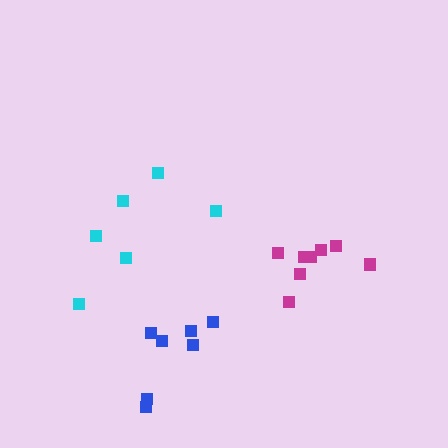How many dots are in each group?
Group 1: 7 dots, Group 2: 8 dots, Group 3: 6 dots (21 total).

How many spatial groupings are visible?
There are 3 spatial groupings.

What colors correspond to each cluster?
The clusters are colored: blue, magenta, cyan.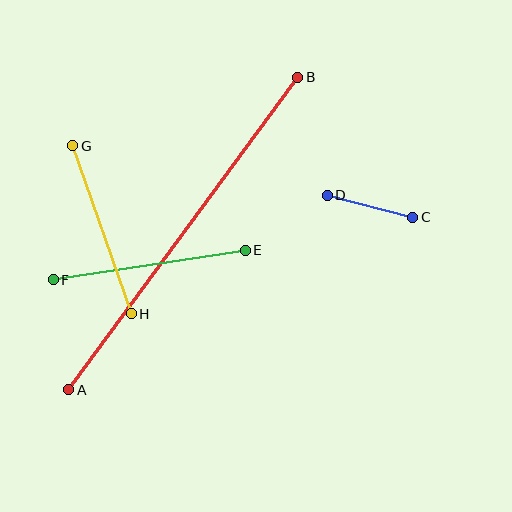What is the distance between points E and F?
The distance is approximately 194 pixels.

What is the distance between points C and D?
The distance is approximately 88 pixels.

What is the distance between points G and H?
The distance is approximately 178 pixels.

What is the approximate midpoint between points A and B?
The midpoint is at approximately (183, 233) pixels.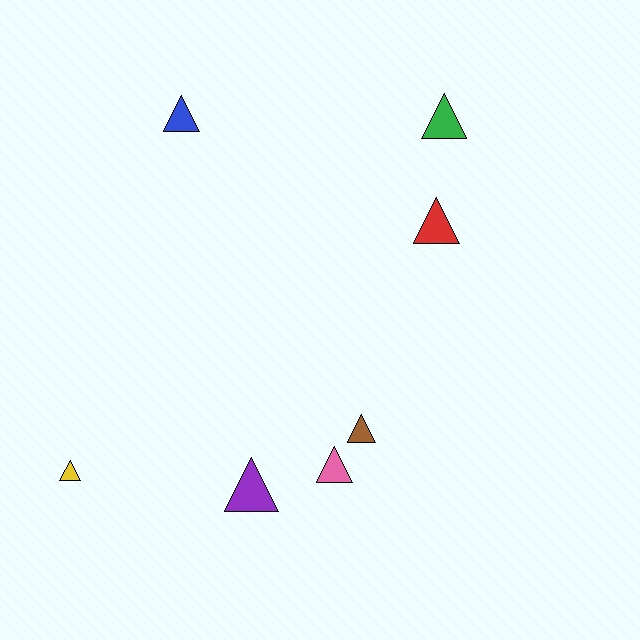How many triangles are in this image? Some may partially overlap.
There are 7 triangles.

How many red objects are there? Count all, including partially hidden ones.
There is 1 red object.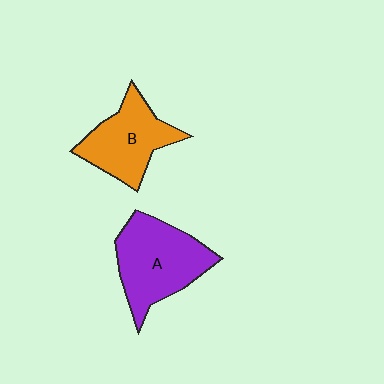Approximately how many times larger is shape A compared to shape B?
Approximately 1.2 times.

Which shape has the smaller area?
Shape B (orange).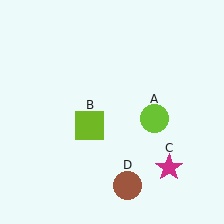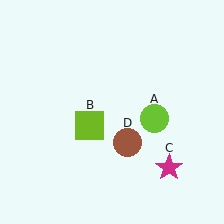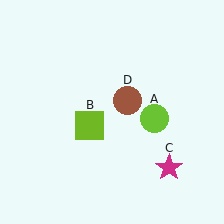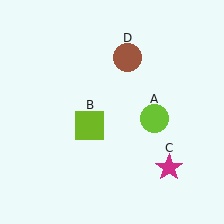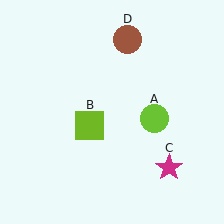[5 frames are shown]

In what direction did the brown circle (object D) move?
The brown circle (object D) moved up.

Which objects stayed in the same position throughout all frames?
Lime circle (object A) and lime square (object B) and magenta star (object C) remained stationary.